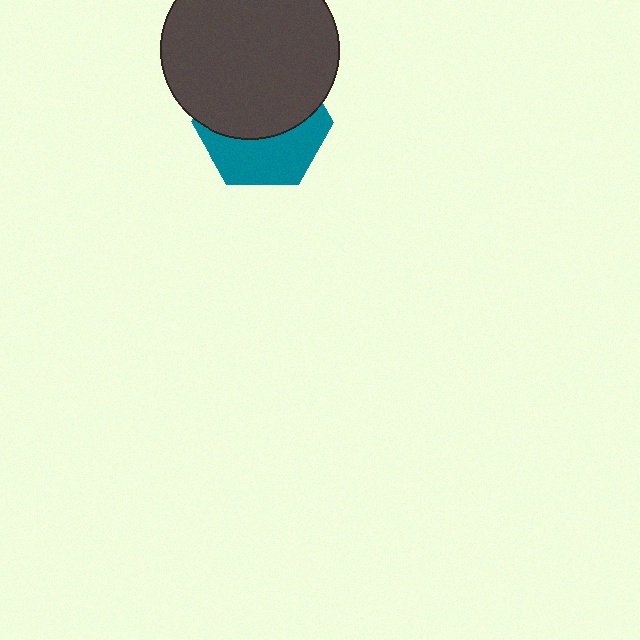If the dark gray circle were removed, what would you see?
You would see the complete teal hexagon.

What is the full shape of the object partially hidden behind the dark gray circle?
The partially hidden object is a teal hexagon.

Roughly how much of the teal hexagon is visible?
A small part of it is visible (roughly 43%).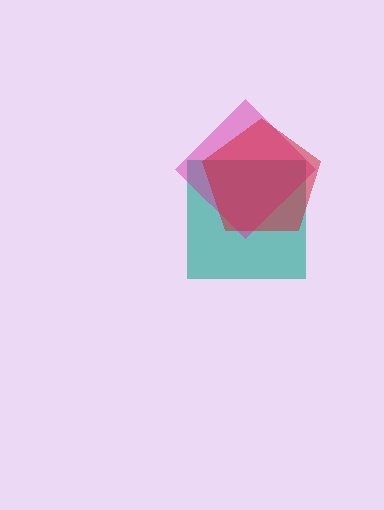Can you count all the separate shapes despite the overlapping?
Yes, there are 3 separate shapes.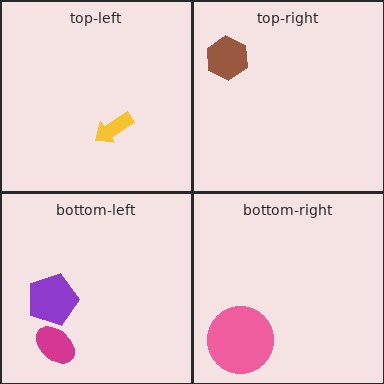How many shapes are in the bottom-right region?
1.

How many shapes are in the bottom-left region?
2.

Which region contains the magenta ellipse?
The bottom-left region.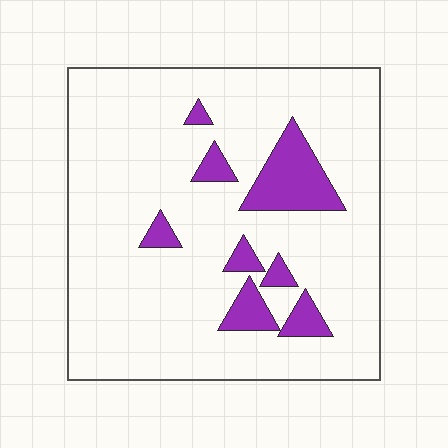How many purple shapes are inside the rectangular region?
8.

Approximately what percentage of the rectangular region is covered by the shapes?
Approximately 15%.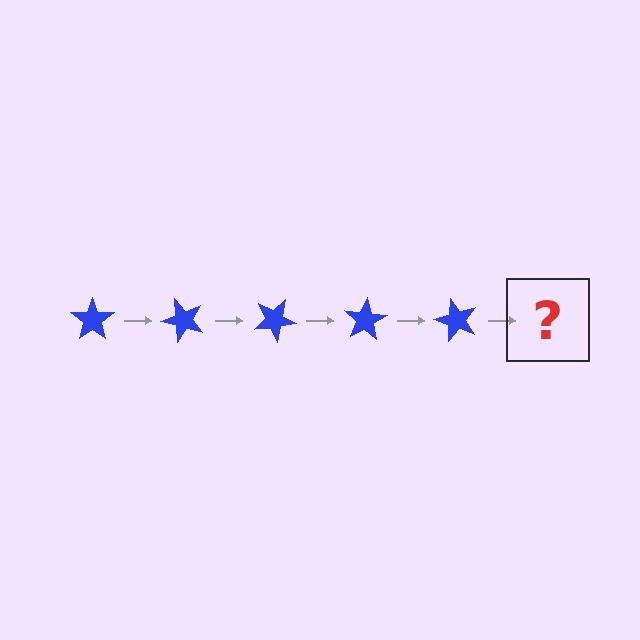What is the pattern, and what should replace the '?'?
The pattern is that the star rotates 50 degrees each step. The '?' should be a blue star rotated 250 degrees.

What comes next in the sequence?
The next element should be a blue star rotated 250 degrees.